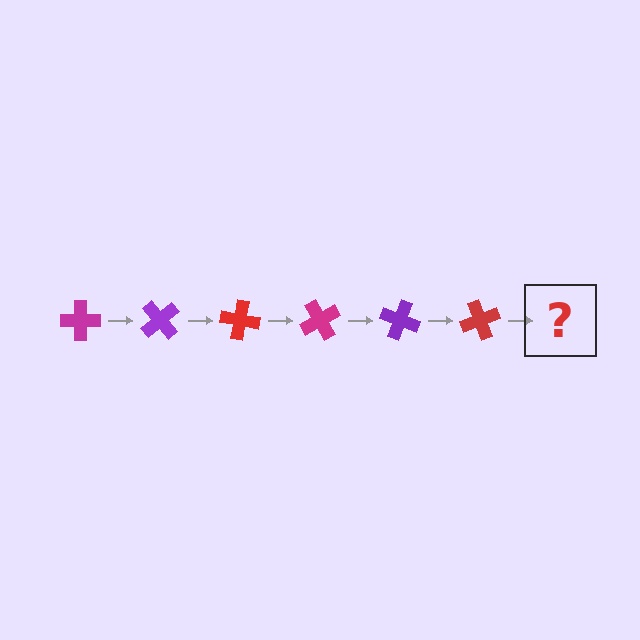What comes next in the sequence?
The next element should be a magenta cross, rotated 300 degrees from the start.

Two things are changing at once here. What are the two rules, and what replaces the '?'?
The two rules are that it rotates 50 degrees each step and the color cycles through magenta, purple, and red. The '?' should be a magenta cross, rotated 300 degrees from the start.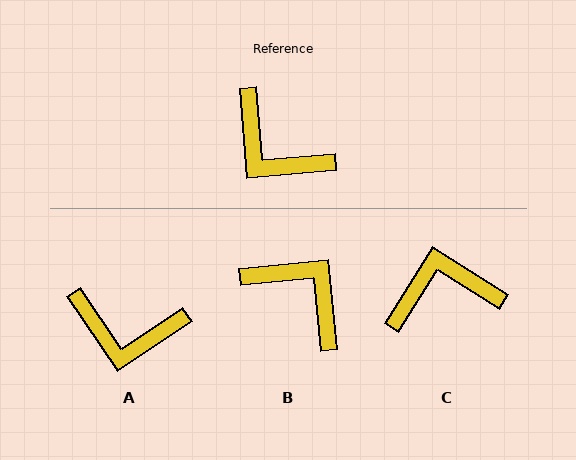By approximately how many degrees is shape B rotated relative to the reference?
Approximately 179 degrees clockwise.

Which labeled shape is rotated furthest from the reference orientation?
B, about 179 degrees away.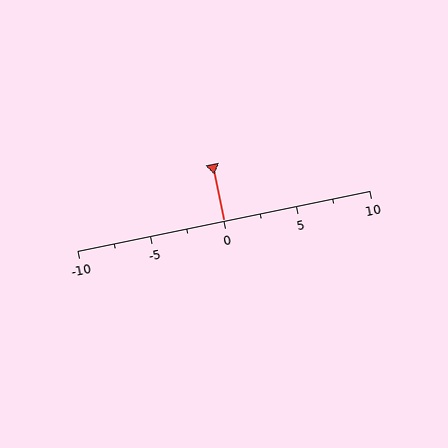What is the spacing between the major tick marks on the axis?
The major ticks are spaced 5 apart.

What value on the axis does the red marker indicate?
The marker indicates approximately 0.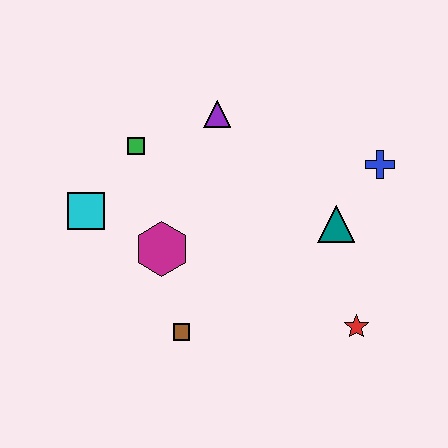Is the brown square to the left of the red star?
Yes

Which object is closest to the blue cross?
The teal triangle is closest to the blue cross.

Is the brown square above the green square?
No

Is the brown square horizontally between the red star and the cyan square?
Yes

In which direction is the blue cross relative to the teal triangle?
The blue cross is above the teal triangle.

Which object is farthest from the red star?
The cyan square is farthest from the red star.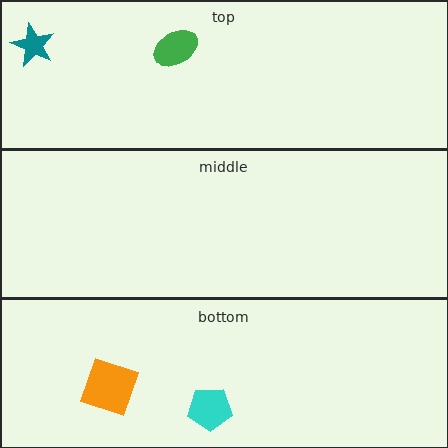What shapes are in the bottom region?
The cyan pentagon, the orange square.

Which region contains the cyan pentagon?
The bottom region.